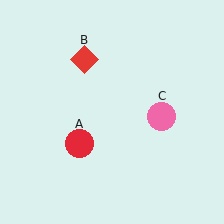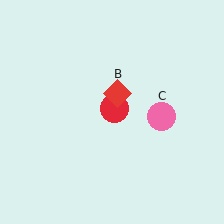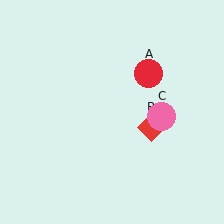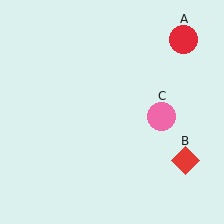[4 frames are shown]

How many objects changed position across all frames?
2 objects changed position: red circle (object A), red diamond (object B).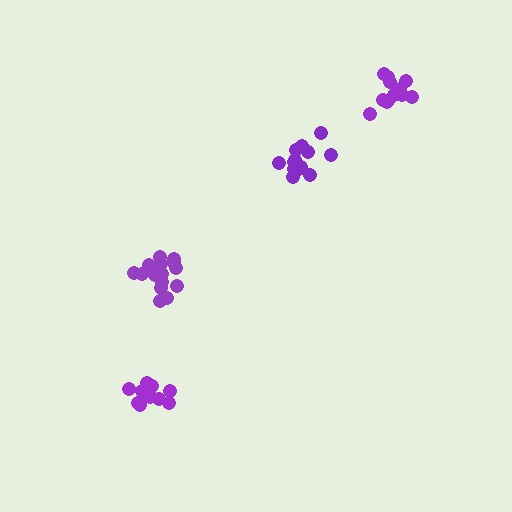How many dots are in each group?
Group 1: 12 dots, Group 2: 12 dots, Group 3: 16 dots, Group 4: 15 dots (55 total).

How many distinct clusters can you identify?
There are 4 distinct clusters.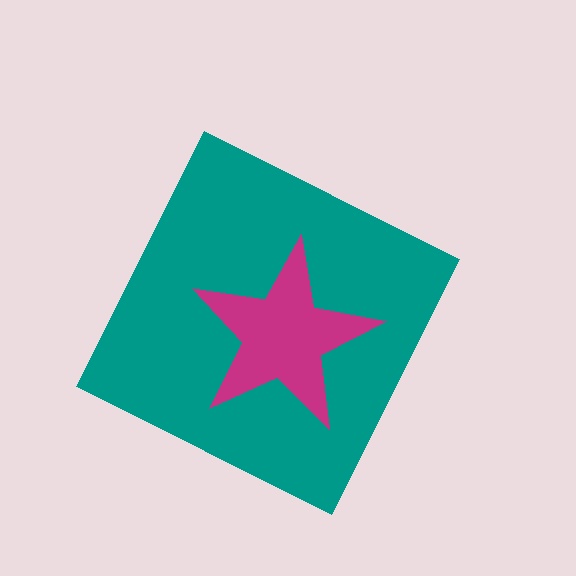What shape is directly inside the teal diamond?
The magenta star.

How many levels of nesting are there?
2.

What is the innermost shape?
The magenta star.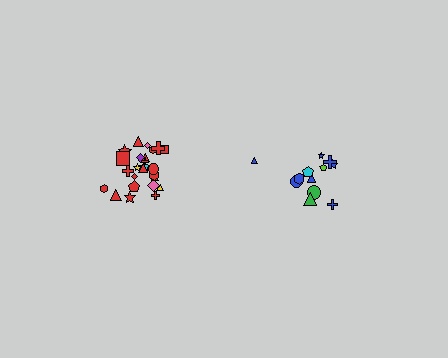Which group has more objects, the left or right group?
The left group.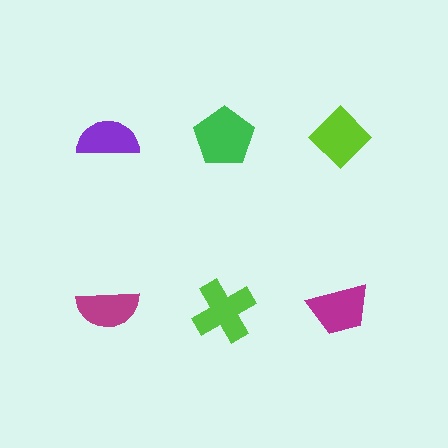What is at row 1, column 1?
A purple semicircle.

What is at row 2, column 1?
A magenta semicircle.